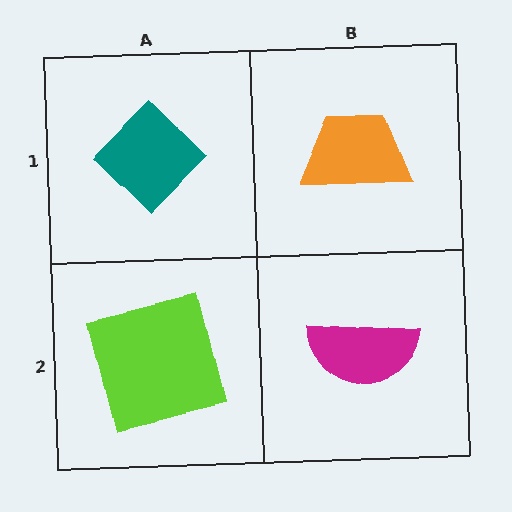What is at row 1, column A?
A teal diamond.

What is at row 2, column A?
A lime square.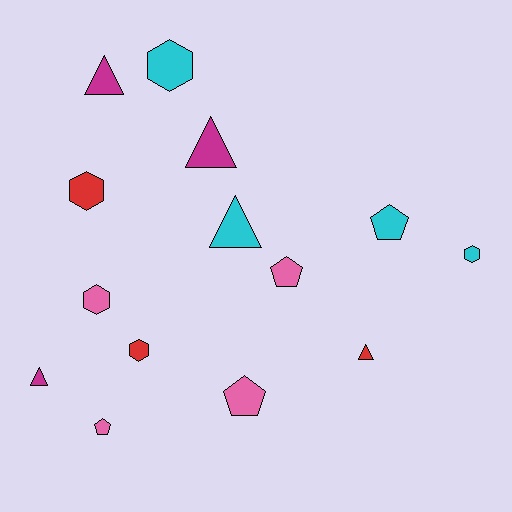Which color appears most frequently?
Pink, with 4 objects.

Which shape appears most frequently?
Hexagon, with 5 objects.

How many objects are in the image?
There are 14 objects.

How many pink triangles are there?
There are no pink triangles.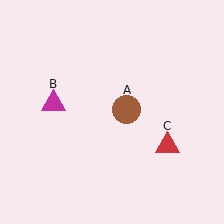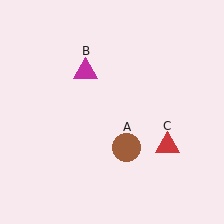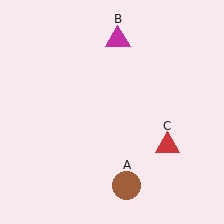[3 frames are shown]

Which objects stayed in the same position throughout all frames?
Red triangle (object C) remained stationary.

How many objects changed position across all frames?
2 objects changed position: brown circle (object A), magenta triangle (object B).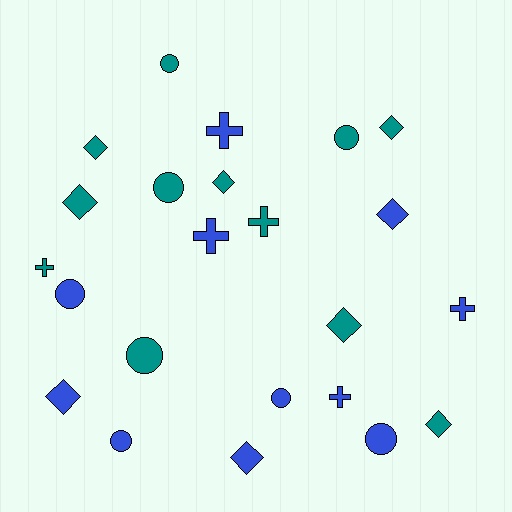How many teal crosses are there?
There are 2 teal crosses.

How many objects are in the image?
There are 23 objects.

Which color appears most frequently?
Teal, with 12 objects.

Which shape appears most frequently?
Diamond, with 9 objects.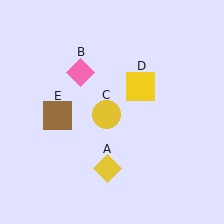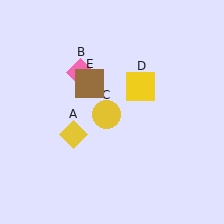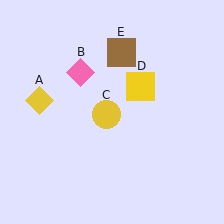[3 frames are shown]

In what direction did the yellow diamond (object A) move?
The yellow diamond (object A) moved up and to the left.